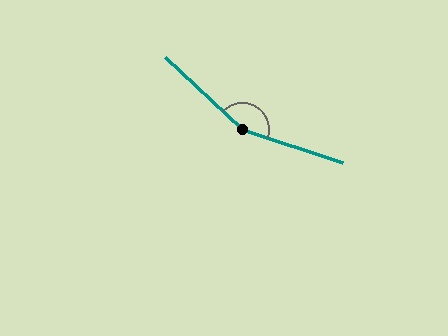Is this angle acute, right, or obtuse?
It is obtuse.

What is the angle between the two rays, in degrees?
Approximately 155 degrees.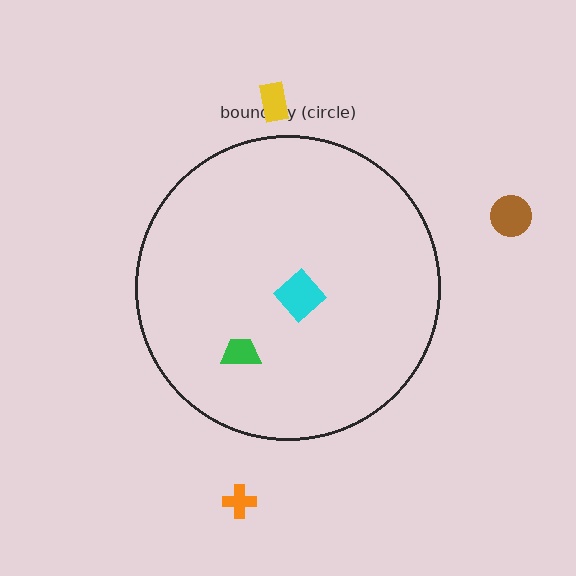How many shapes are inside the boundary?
2 inside, 3 outside.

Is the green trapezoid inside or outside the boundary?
Inside.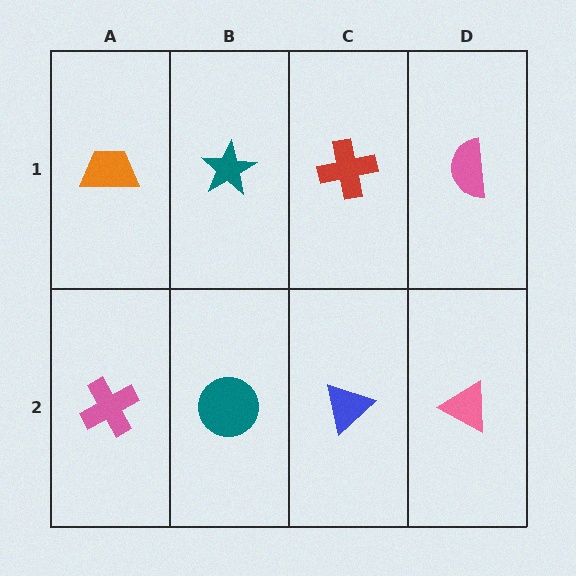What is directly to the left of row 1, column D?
A red cross.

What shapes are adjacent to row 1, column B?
A teal circle (row 2, column B), an orange trapezoid (row 1, column A), a red cross (row 1, column C).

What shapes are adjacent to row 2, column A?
An orange trapezoid (row 1, column A), a teal circle (row 2, column B).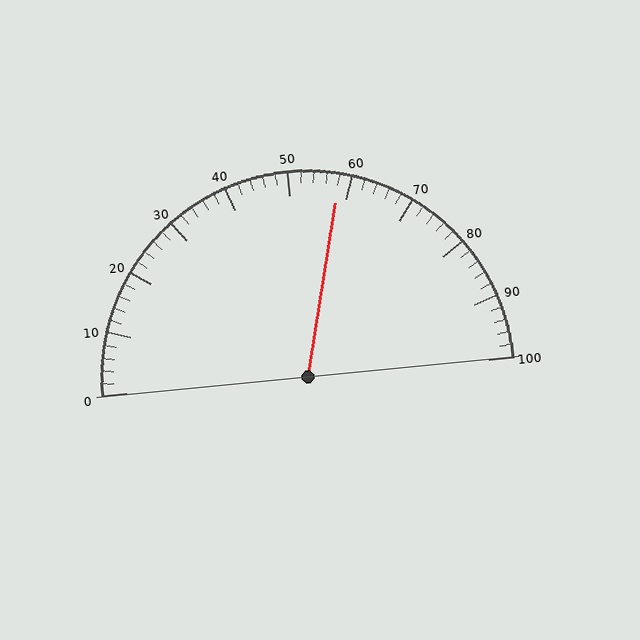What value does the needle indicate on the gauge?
The needle indicates approximately 58.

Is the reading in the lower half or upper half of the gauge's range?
The reading is in the upper half of the range (0 to 100).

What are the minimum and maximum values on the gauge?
The gauge ranges from 0 to 100.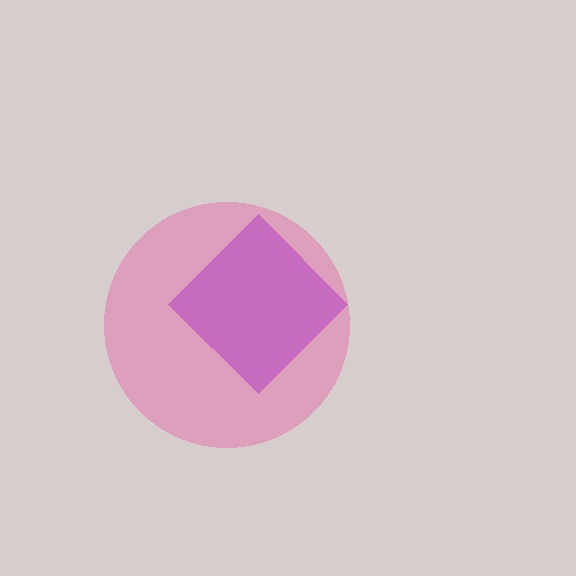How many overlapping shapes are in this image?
There are 2 overlapping shapes in the image.